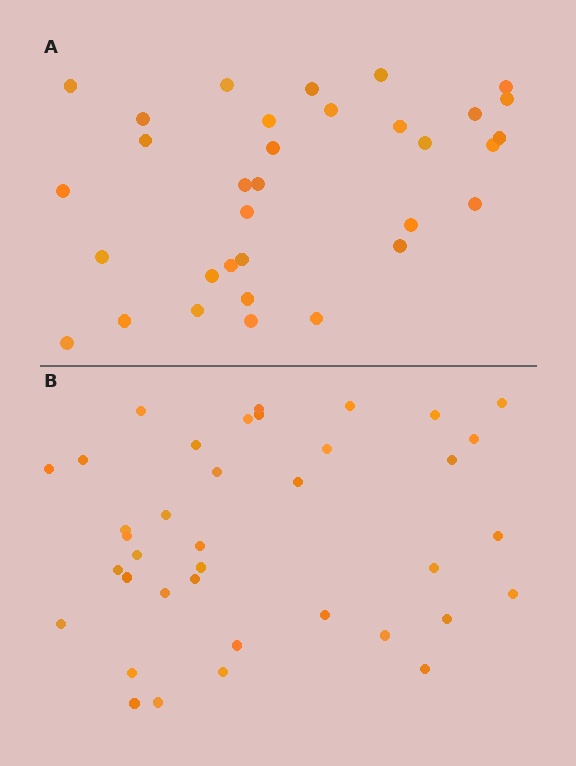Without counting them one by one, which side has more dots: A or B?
Region B (the bottom region) has more dots.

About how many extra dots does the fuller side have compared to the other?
Region B has about 5 more dots than region A.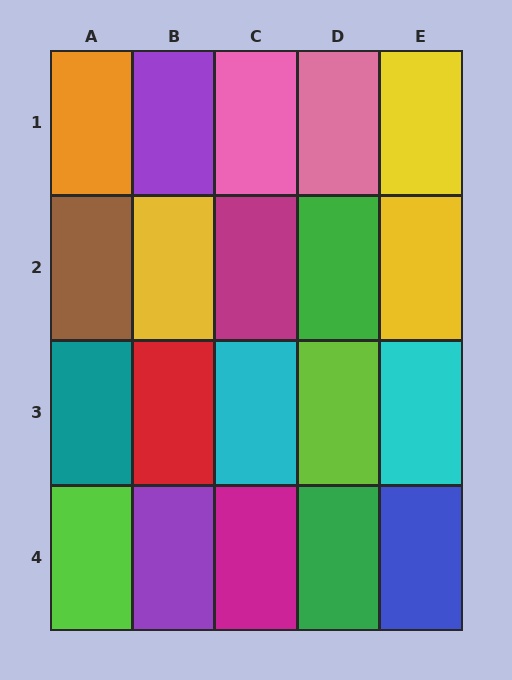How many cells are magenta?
2 cells are magenta.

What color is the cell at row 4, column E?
Blue.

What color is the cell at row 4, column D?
Green.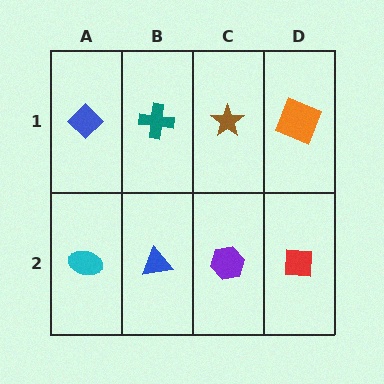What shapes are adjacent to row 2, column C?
A brown star (row 1, column C), a blue triangle (row 2, column B), a red square (row 2, column D).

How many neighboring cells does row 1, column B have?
3.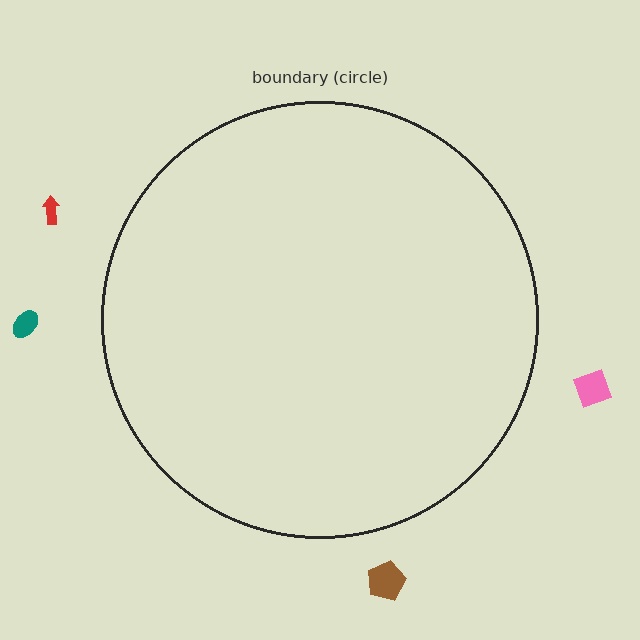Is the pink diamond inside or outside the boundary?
Outside.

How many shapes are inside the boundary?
0 inside, 4 outside.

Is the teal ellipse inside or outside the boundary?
Outside.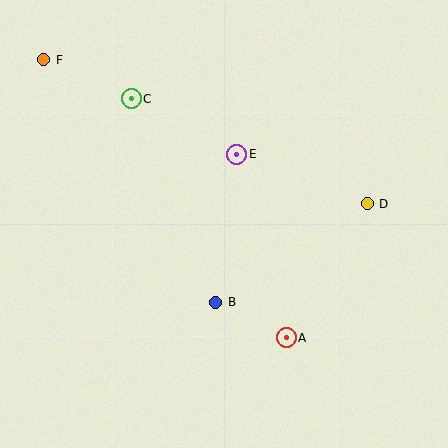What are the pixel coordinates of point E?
Point E is at (237, 154).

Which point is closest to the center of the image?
Point E at (237, 154) is closest to the center.